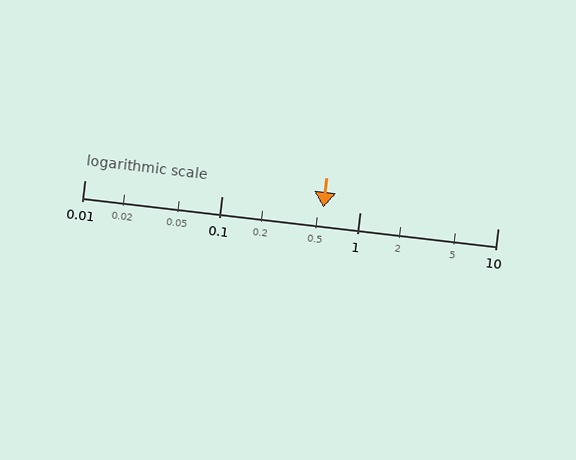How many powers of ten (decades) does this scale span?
The scale spans 3 decades, from 0.01 to 10.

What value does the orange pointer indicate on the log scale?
The pointer indicates approximately 0.54.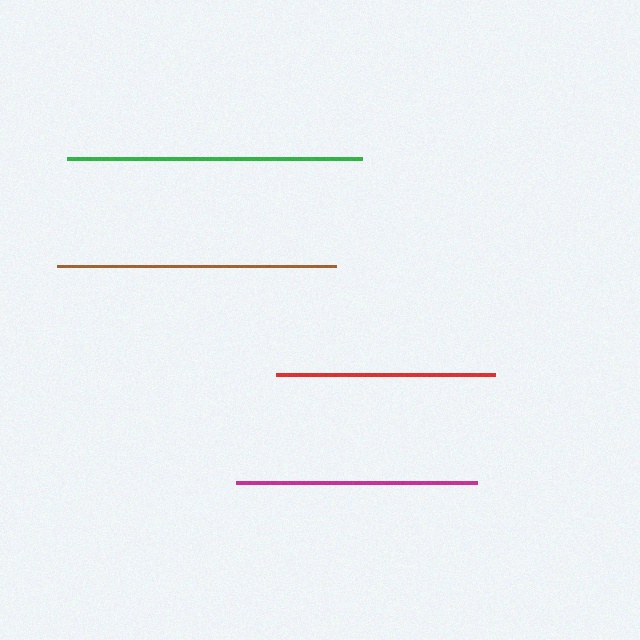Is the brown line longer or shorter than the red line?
The brown line is longer than the red line.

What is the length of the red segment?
The red segment is approximately 219 pixels long.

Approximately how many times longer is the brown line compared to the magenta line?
The brown line is approximately 1.2 times the length of the magenta line.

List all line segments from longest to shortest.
From longest to shortest: green, brown, magenta, red.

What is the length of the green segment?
The green segment is approximately 295 pixels long.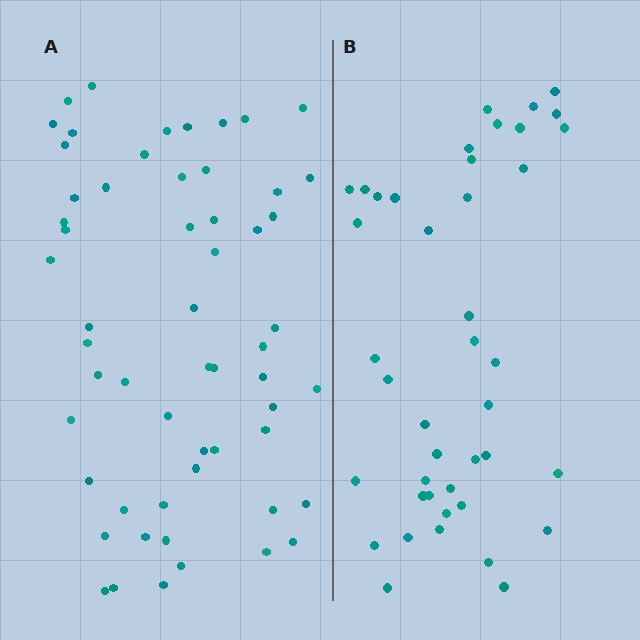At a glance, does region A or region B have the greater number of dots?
Region A (the left region) has more dots.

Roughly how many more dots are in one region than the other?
Region A has approximately 15 more dots than region B.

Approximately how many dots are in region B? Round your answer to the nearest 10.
About 40 dots. (The exact count is 42, which rounds to 40.)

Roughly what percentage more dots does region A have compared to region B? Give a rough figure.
About 35% more.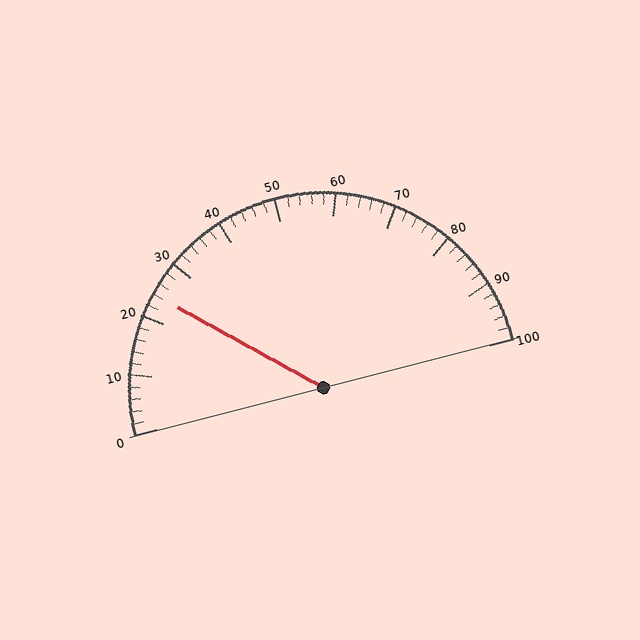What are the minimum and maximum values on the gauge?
The gauge ranges from 0 to 100.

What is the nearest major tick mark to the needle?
The nearest major tick mark is 20.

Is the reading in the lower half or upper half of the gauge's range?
The reading is in the lower half of the range (0 to 100).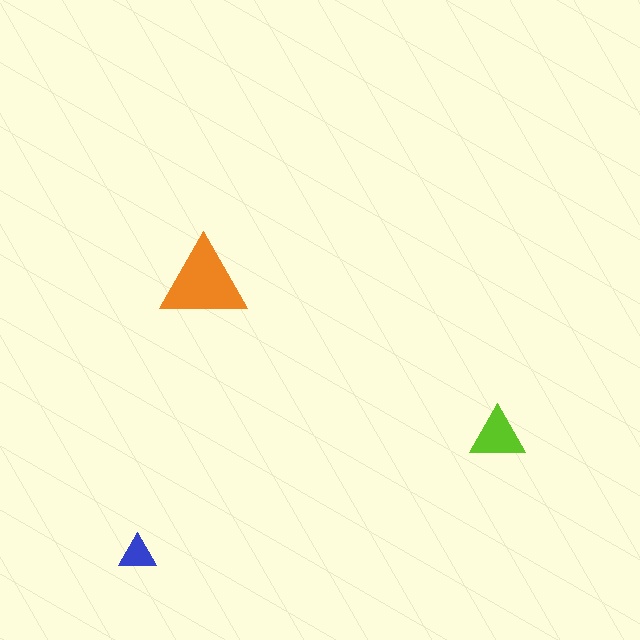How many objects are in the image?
There are 3 objects in the image.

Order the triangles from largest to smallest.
the orange one, the lime one, the blue one.